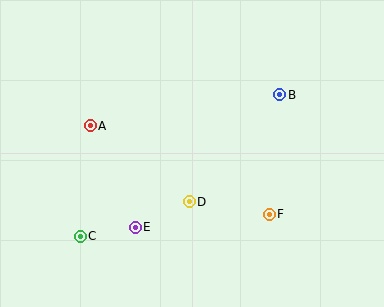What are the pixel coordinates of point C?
Point C is at (80, 236).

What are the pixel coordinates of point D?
Point D is at (189, 202).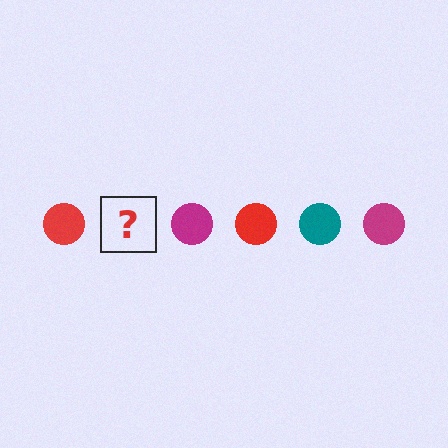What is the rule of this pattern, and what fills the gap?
The rule is that the pattern cycles through red, teal, magenta circles. The gap should be filled with a teal circle.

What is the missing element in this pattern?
The missing element is a teal circle.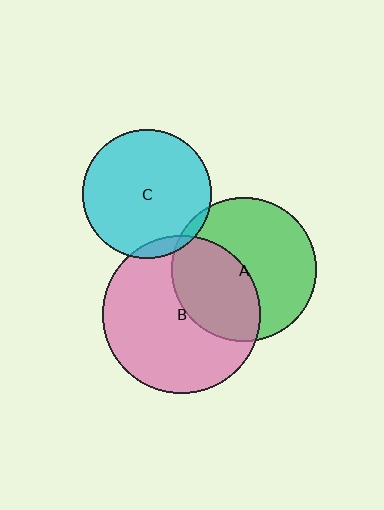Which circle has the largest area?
Circle B (pink).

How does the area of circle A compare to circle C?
Approximately 1.3 times.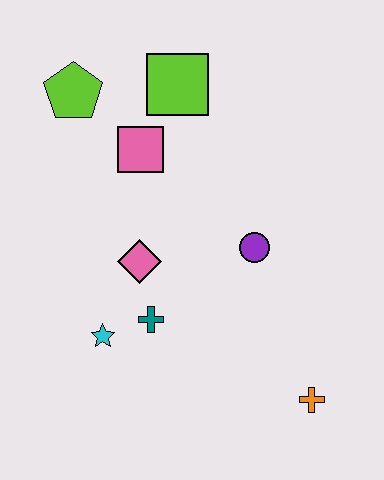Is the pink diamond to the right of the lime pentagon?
Yes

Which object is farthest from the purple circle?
The lime pentagon is farthest from the purple circle.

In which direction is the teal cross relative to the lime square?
The teal cross is below the lime square.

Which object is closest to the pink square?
The lime square is closest to the pink square.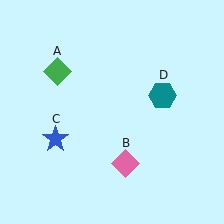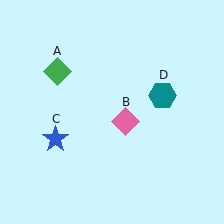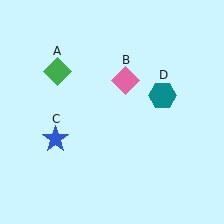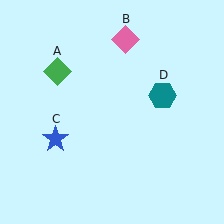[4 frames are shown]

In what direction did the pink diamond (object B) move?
The pink diamond (object B) moved up.